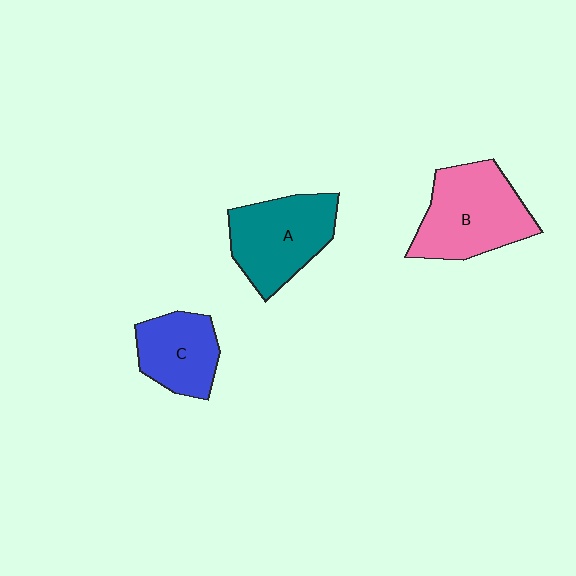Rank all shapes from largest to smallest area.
From largest to smallest: B (pink), A (teal), C (blue).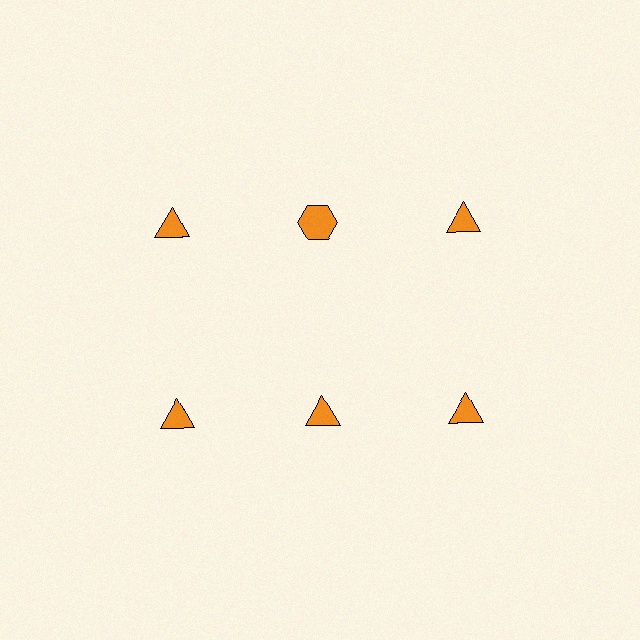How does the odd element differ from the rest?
It has a different shape: hexagon instead of triangle.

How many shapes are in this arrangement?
There are 6 shapes arranged in a grid pattern.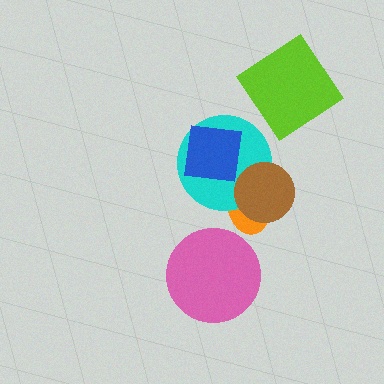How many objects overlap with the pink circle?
0 objects overlap with the pink circle.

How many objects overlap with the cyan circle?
3 objects overlap with the cyan circle.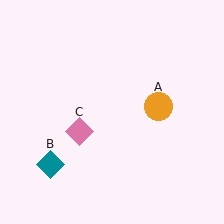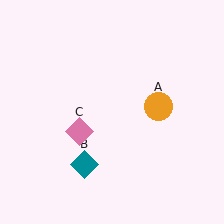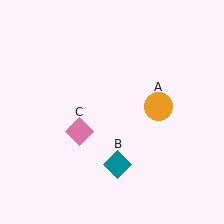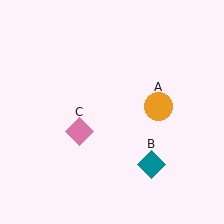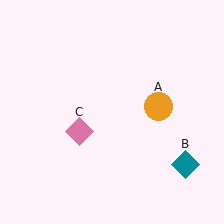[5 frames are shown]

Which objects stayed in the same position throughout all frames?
Orange circle (object A) and pink diamond (object C) remained stationary.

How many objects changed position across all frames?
1 object changed position: teal diamond (object B).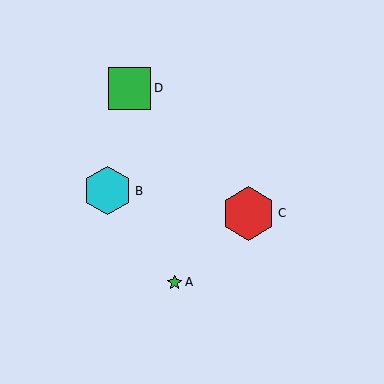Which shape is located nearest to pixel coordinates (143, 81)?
The green square (labeled D) at (130, 88) is nearest to that location.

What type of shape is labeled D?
Shape D is a green square.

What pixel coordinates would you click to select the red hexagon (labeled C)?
Click at (248, 213) to select the red hexagon C.